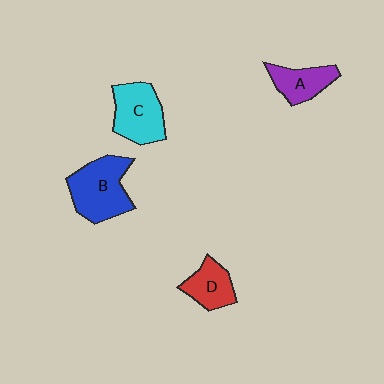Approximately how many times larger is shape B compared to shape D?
Approximately 1.8 times.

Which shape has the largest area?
Shape B (blue).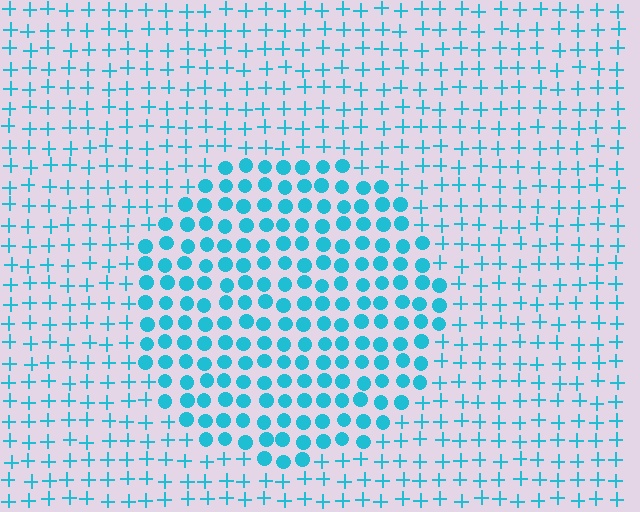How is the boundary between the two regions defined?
The boundary is defined by a change in element shape: circles inside vs. plus signs outside. All elements share the same color and spacing.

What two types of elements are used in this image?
The image uses circles inside the circle region and plus signs outside it.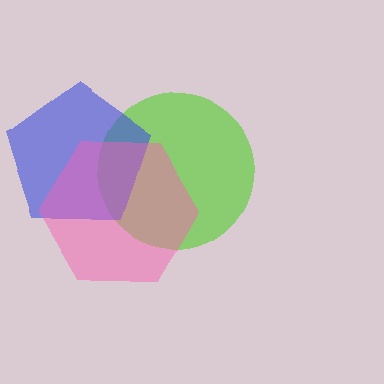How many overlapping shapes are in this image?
There are 3 overlapping shapes in the image.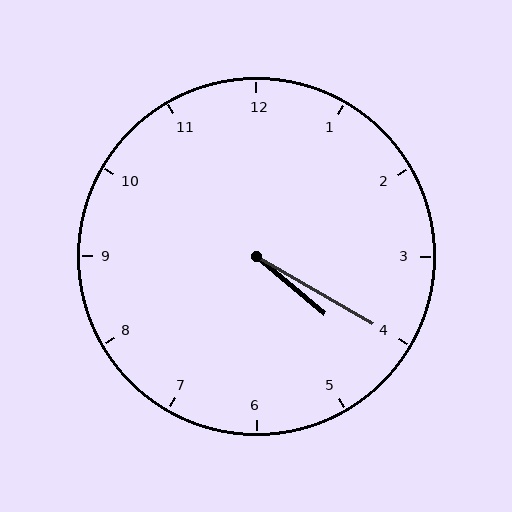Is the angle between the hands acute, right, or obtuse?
It is acute.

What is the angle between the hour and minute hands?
Approximately 10 degrees.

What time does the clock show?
4:20.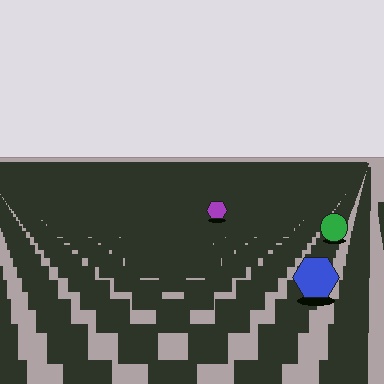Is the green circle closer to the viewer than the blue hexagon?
No. The blue hexagon is closer — you can tell from the texture gradient: the ground texture is coarser near it.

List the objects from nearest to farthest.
From nearest to farthest: the blue hexagon, the green circle, the purple hexagon.